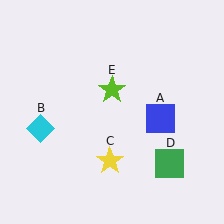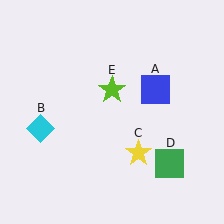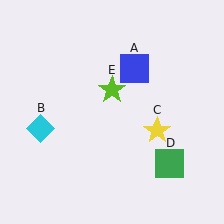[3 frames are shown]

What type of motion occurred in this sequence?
The blue square (object A), yellow star (object C) rotated counterclockwise around the center of the scene.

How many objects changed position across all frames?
2 objects changed position: blue square (object A), yellow star (object C).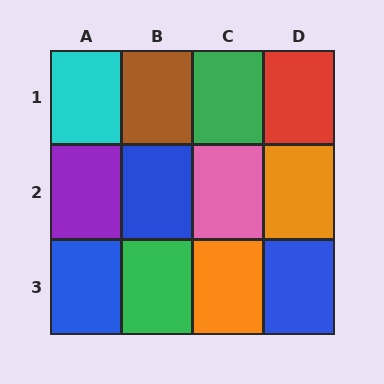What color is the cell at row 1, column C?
Green.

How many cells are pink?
1 cell is pink.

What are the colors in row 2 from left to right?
Purple, blue, pink, orange.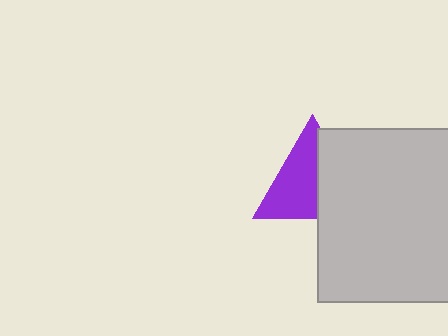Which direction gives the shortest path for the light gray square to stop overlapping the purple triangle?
Moving right gives the shortest separation.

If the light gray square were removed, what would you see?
You would see the complete purple triangle.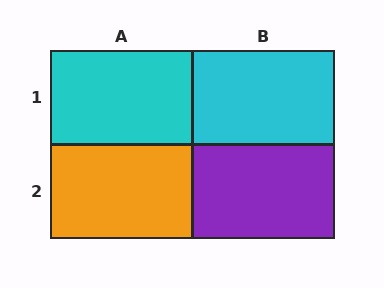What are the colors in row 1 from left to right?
Cyan, cyan.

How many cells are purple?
1 cell is purple.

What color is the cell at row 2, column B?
Purple.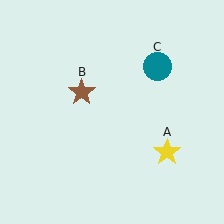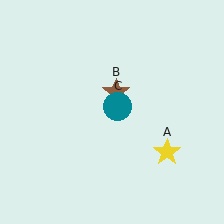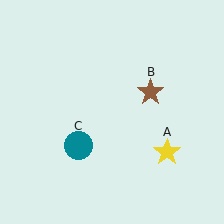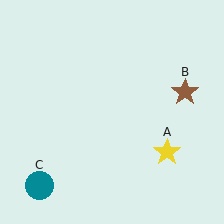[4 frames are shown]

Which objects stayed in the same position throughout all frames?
Yellow star (object A) remained stationary.